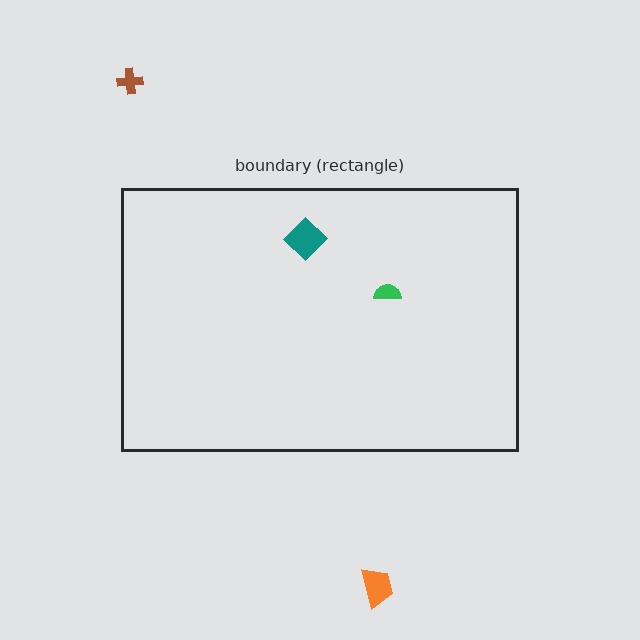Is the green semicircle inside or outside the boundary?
Inside.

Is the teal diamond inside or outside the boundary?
Inside.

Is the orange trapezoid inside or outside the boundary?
Outside.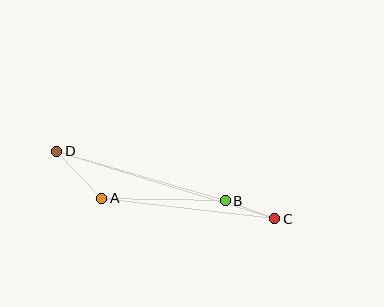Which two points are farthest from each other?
Points C and D are farthest from each other.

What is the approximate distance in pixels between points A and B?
The distance between A and B is approximately 123 pixels.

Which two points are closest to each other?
Points B and C are closest to each other.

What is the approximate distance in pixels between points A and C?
The distance between A and C is approximately 174 pixels.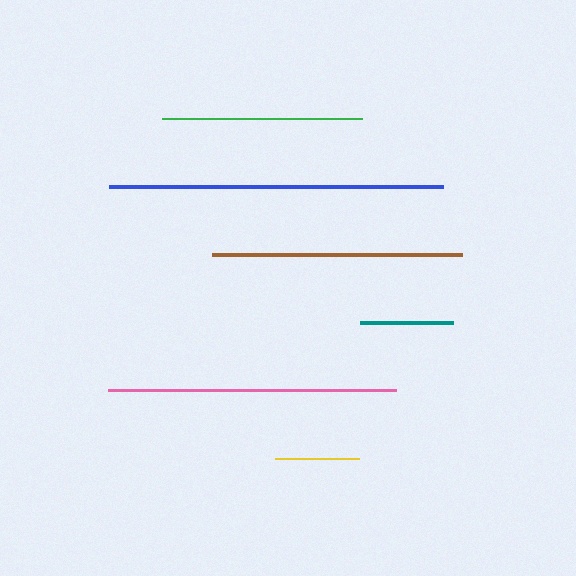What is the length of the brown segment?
The brown segment is approximately 250 pixels long.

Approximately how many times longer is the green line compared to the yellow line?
The green line is approximately 2.4 times the length of the yellow line.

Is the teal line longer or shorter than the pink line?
The pink line is longer than the teal line.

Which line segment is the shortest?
The yellow line is the shortest at approximately 84 pixels.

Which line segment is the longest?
The blue line is the longest at approximately 334 pixels.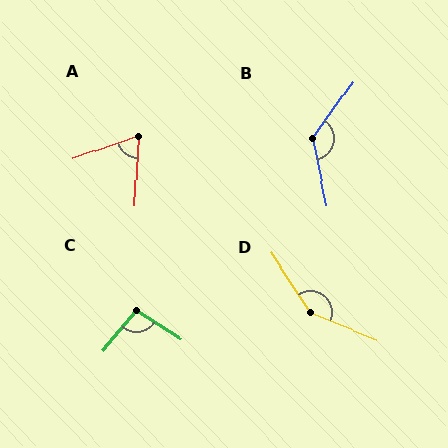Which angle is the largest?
D, at approximately 145 degrees.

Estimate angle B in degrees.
Approximately 132 degrees.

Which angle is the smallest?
A, at approximately 68 degrees.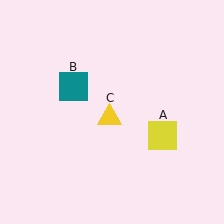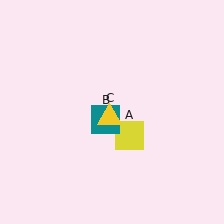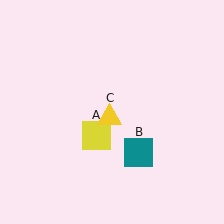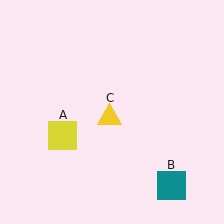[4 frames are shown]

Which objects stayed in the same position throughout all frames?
Yellow triangle (object C) remained stationary.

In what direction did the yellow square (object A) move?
The yellow square (object A) moved left.